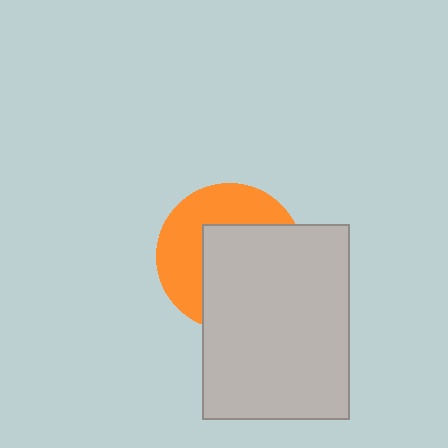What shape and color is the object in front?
The object in front is a light gray rectangle.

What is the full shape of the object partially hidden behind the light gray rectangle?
The partially hidden object is an orange circle.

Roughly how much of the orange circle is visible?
A small part of it is visible (roughly 44%).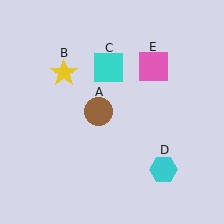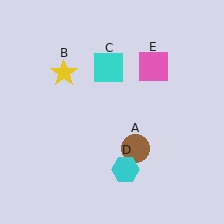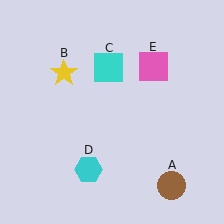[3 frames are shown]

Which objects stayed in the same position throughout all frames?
Yellow star (object B) and cyan square (object C) and pink square (object E) remained stationary.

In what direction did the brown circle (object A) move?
The brown circle (object A) moved down and to the right.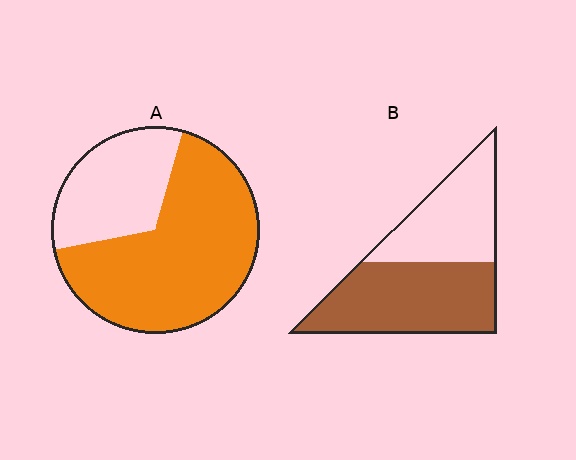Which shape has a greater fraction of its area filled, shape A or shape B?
Shape A.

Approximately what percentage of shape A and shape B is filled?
A is approximately 70% and B is approximately 55%.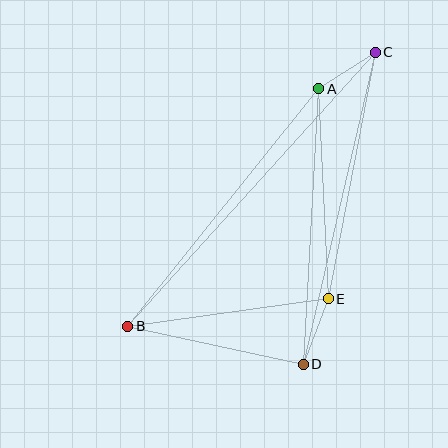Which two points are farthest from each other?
Points B and C are farthest from each other.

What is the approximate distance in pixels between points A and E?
The distance between A and E is approximately 210 pixels.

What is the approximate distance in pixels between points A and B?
The distance between A and B is approximately 305 pixels.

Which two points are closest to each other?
Points A and C are closest to each other.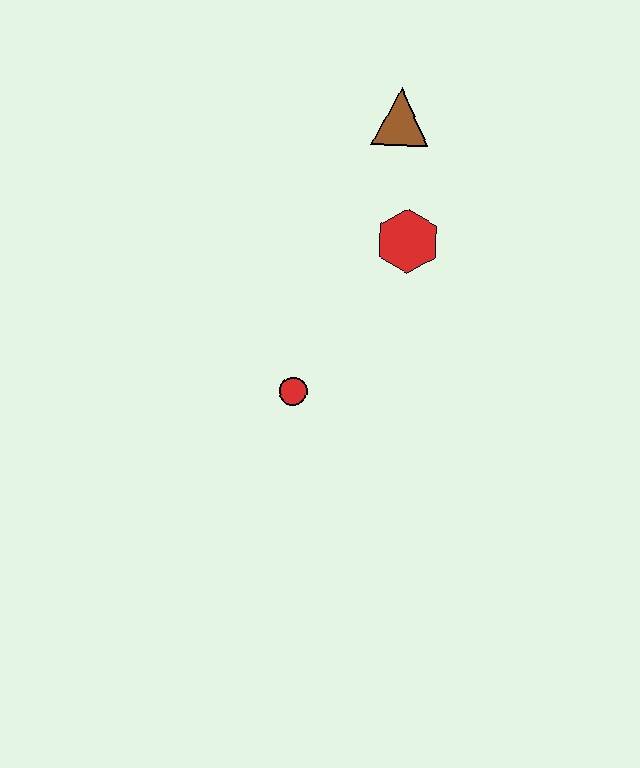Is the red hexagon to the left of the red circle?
No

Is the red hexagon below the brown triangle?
Yes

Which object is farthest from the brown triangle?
The red circle is farthest from the brown triangle.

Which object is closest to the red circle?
The red hexagon is closest to the red circle.